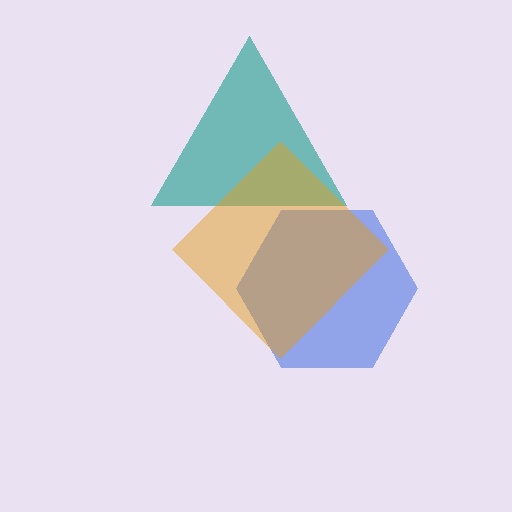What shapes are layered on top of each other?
The layered shapes are: a teal triangle, a blue hexagon, an orange diamond.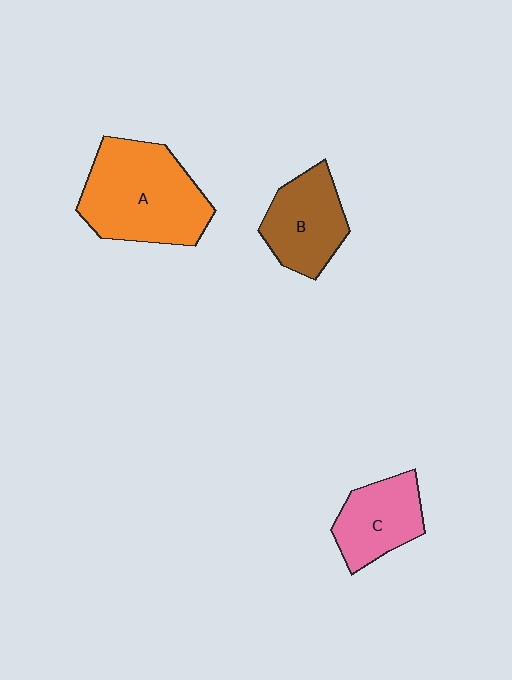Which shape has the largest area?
Shape A (orange).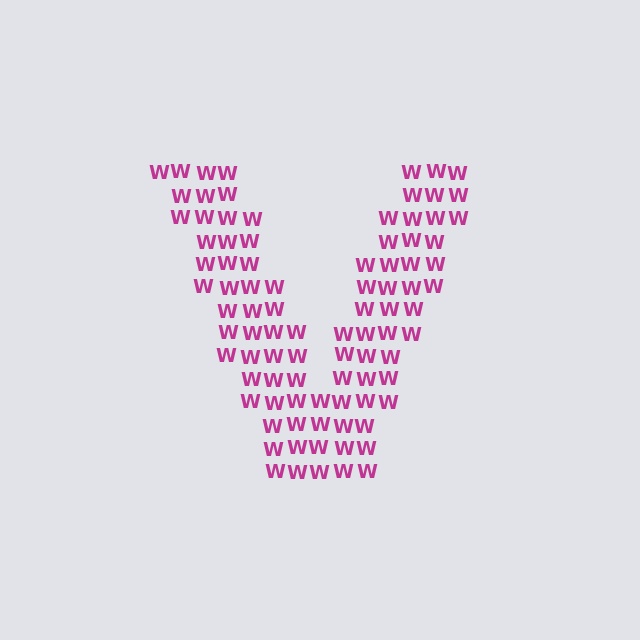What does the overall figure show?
The overall figure shows the letter V.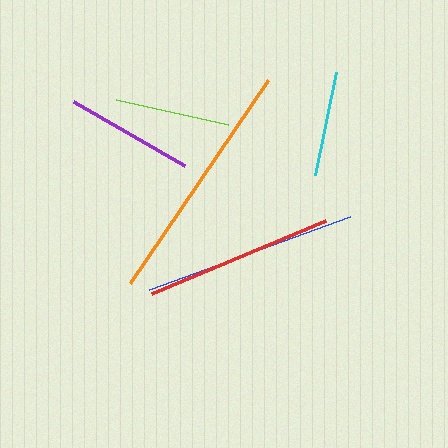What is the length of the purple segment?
The purple segment is approximately 128 pixels long.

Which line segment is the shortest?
The cyan line is the shortest at approximately 105 pixels.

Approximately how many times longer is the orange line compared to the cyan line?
The orange line is approximately 2.3 times the length of the cyan line.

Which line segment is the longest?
The orange line is the longest at approximately 245 pixels.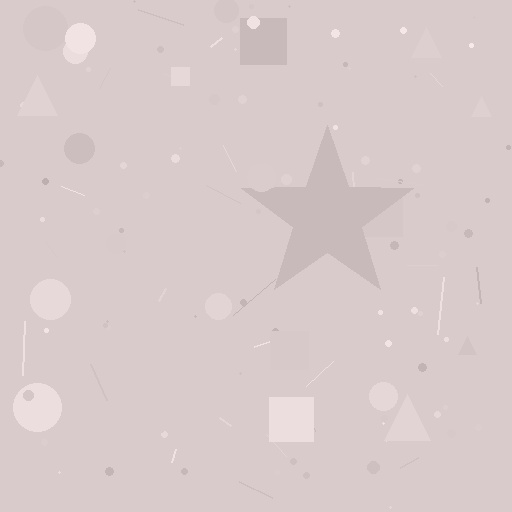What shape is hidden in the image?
A star is hidden in the image.